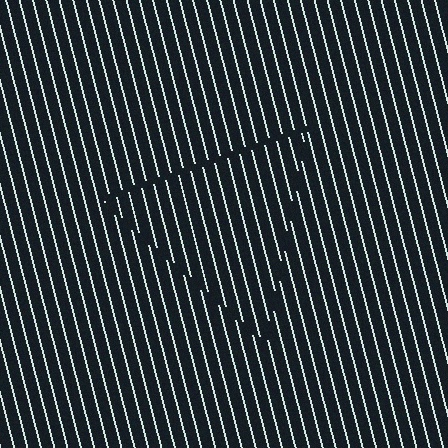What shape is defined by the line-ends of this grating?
An illusory triangle. The interior of the shape contains the same grating, shifted by half a period — the contour is defined by the phase discontinuity where line-ends from the inner and outer gratings abut.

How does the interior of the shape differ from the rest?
The interior of the shape contains the same grating, shifted by half a period — the contour is defined by the phase discontinuity where line-ends from the inner and outer gratings abut.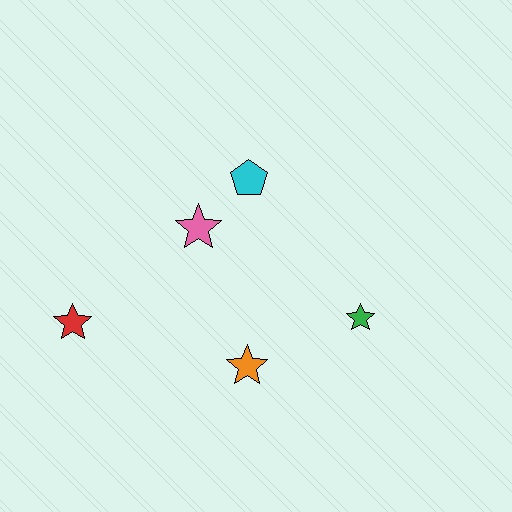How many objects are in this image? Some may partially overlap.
There are 5 objects.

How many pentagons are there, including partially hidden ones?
There is 1 pentagon.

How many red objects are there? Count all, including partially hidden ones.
There is 1 red object.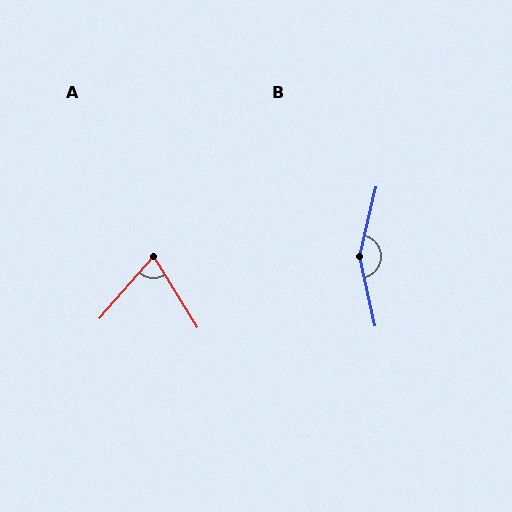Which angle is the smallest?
A, at approximately 73 degrees.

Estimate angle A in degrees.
Approximately 73 degrees.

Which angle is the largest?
B, at approximately 154 degrees.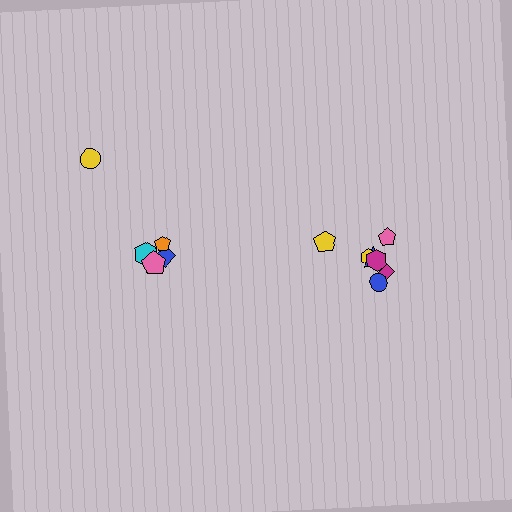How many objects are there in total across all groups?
There are 12 objects.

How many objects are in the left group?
There are 5 objects.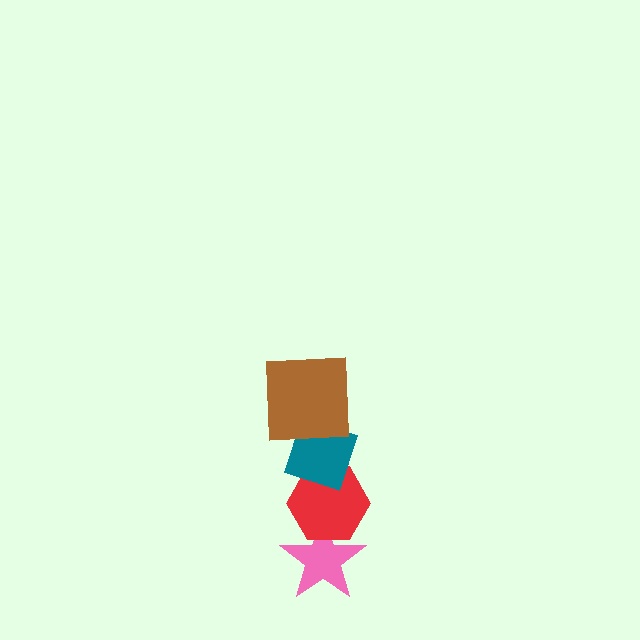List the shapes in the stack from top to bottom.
From top to bottom: the brown square, the teal diamond, the red hexagon, the pink star.